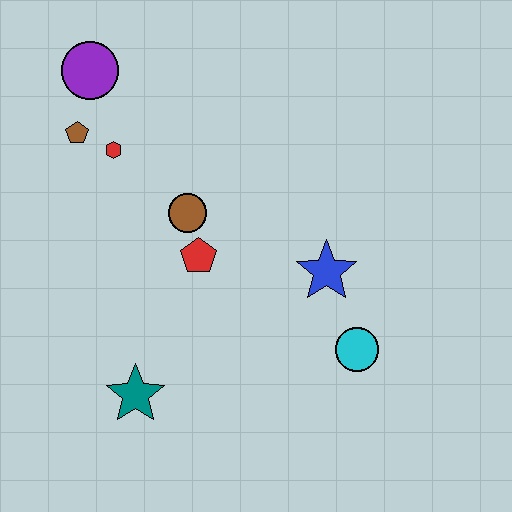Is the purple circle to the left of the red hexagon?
Yes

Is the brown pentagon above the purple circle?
No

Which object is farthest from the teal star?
The purple circle is farthest from the teal star.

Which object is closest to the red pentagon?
The brown circle is closest to the red pentagon.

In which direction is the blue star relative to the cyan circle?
The blue star is above the cyan circle.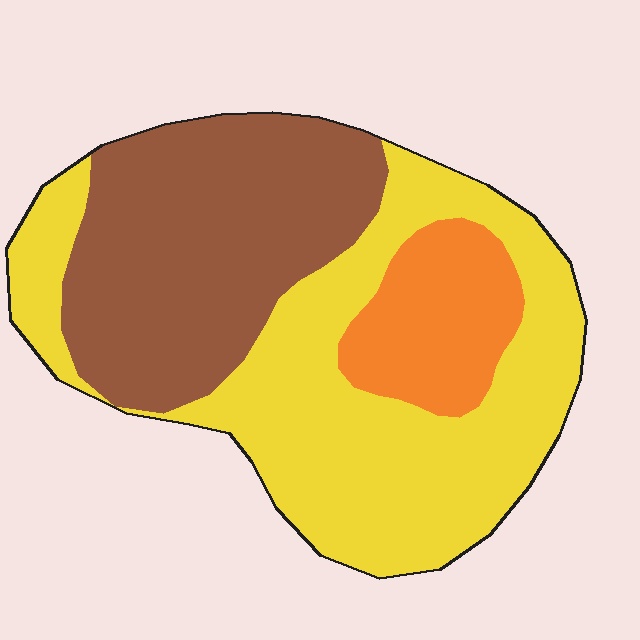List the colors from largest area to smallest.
From largest to smallest: yellow, brown, orange.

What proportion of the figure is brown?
Brown covers about 35% of the figure.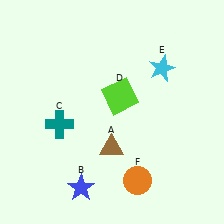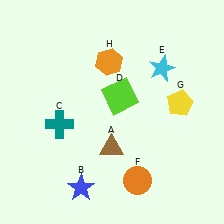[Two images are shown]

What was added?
A yellow pentagon (G), an orange hexagon (H) were added in Image 2.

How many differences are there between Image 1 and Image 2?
There are 2 differences between the two images.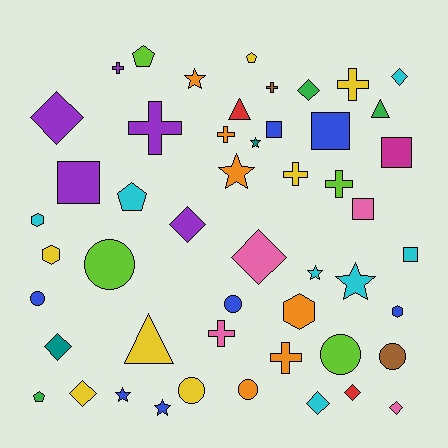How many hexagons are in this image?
There are 4 hexagons.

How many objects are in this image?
There are 50 objects.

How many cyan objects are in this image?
There are 7 cyan objects.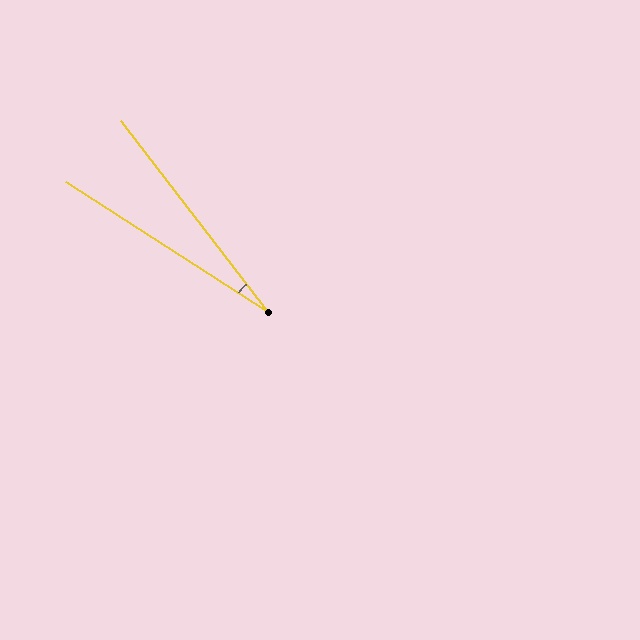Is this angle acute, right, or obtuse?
It is acute.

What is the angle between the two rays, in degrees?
Approximately 20 degrees.